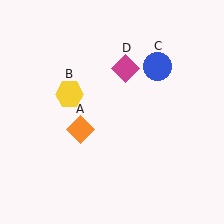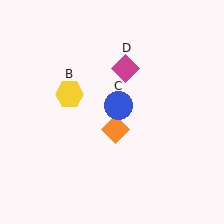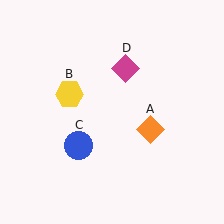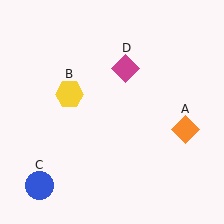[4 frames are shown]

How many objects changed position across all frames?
2 objects changed position: orange diamond (object A), blue circle (object C).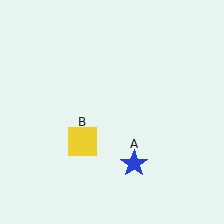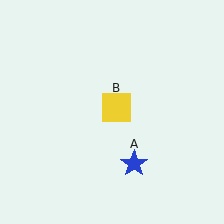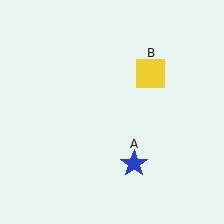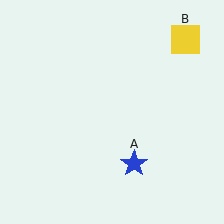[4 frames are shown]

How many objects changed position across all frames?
1 object changed position: yellow square (object B).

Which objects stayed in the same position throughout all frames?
Blue star (object A) remained stationary.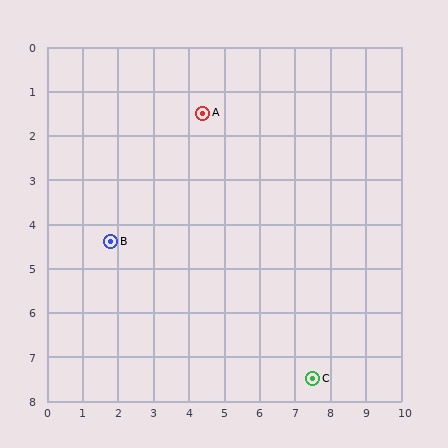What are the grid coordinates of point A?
Point A is at approximately (4.4, 1.5).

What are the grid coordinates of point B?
Point B is at approximately (1.8, 4.4).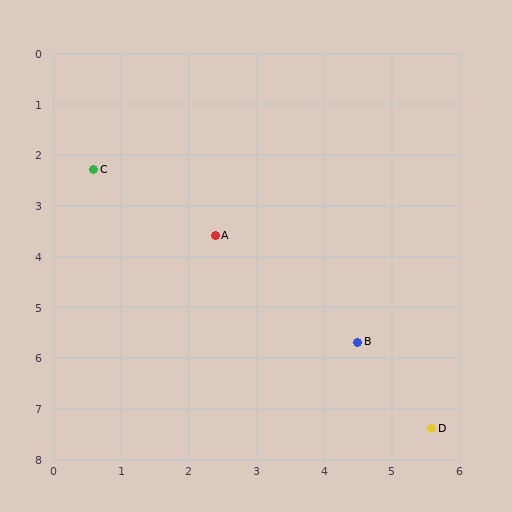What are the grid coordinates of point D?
Point D is at approximately (5.6, 7.4).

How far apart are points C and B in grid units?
Points C and B are about 5.2 grid units apart.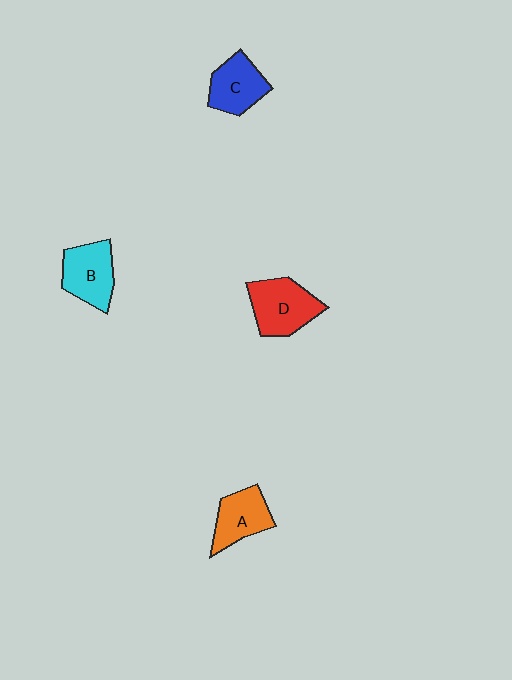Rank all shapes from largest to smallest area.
From largest to smallest: D (red), B (cyan), C (blue), A (orange).